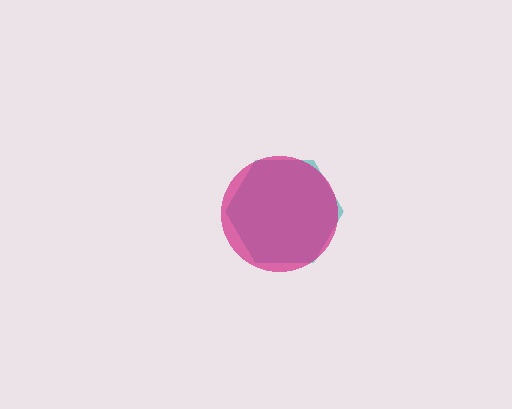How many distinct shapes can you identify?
There are 2 distinct shapes: a teal hexagon, a magenta circle.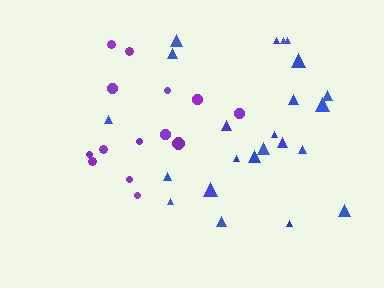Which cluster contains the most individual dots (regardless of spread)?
Blue (23).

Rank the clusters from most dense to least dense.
blue, purple.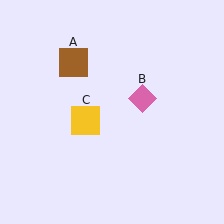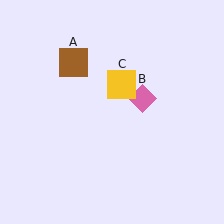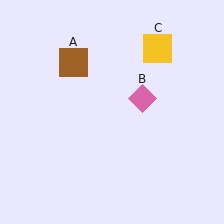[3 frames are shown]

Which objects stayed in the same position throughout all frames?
Brown square (object A) and pink diamond (object B) remained stationary.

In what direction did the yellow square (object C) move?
The yellow square (object C) moved up and to the right.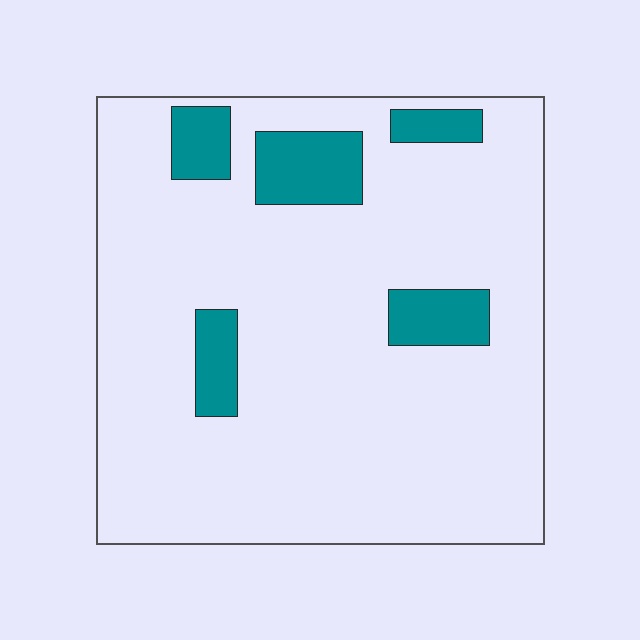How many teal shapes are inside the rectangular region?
5.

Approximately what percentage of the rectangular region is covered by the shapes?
Approximately 15%.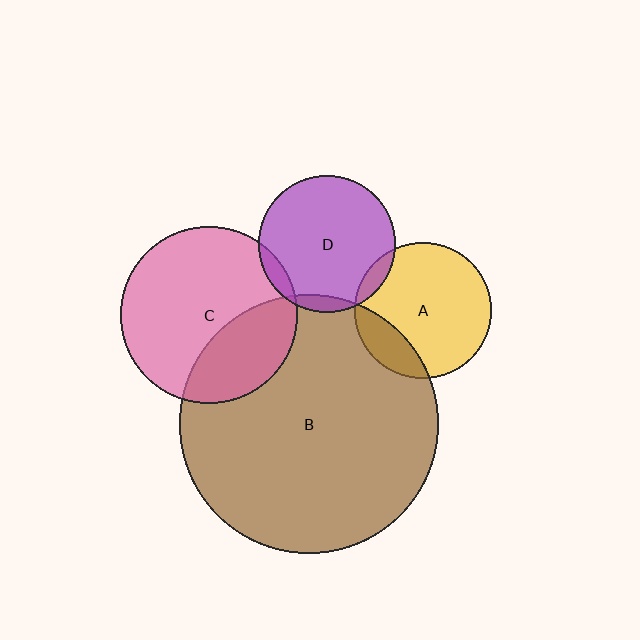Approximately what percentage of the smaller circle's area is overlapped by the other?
Approximately 30%.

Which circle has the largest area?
Circle B (brown).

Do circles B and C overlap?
Yes.